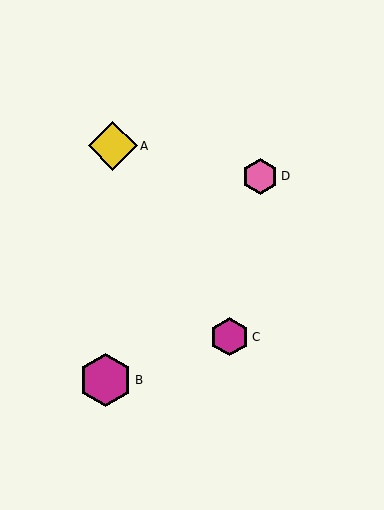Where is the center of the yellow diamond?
The center of the yellow diamond is at (113, 146).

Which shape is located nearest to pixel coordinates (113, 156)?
The yellow diamond (labeled A) at (113, 146) is nearest to that location.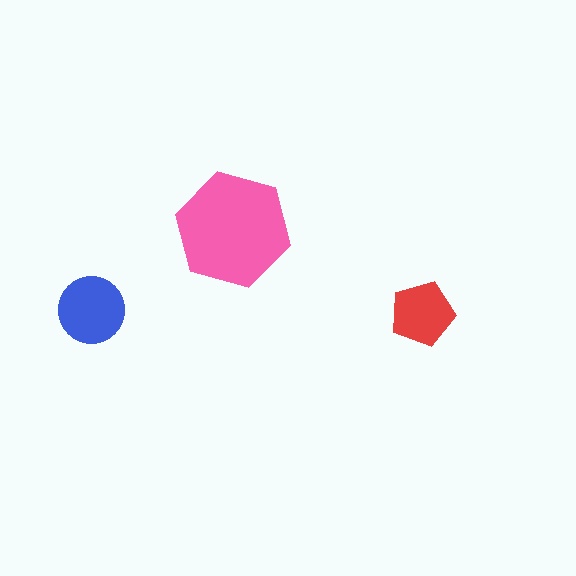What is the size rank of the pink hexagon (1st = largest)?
1st.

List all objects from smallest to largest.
The red pentagon, the blue circle, the pink hexagon.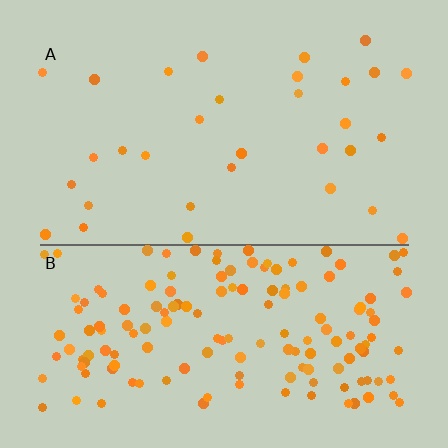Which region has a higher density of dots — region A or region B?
B (the bottom).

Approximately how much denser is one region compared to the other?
Approximately 4.9× — region B over region A.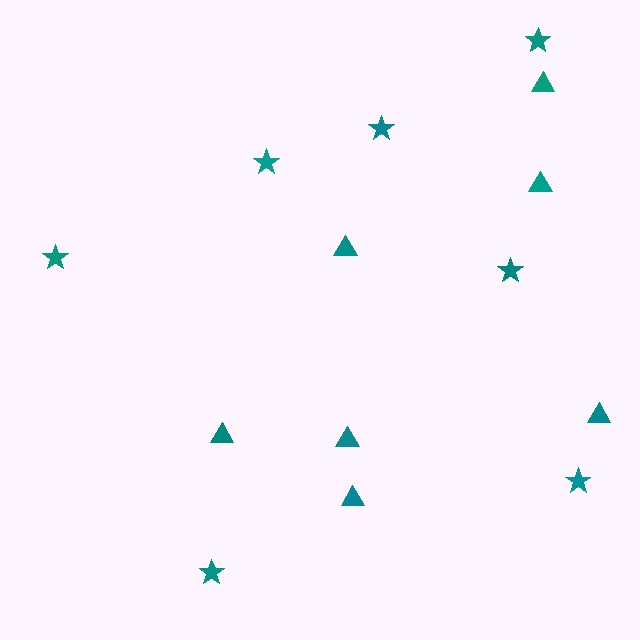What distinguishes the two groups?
There are 2 groups: one group of triangles (7) and one group of stars (7).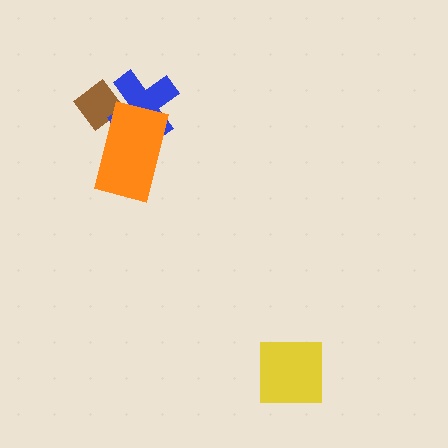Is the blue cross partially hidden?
Yes, it is partially covered by another shape.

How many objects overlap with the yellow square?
0 objects overlap with the yellow square.